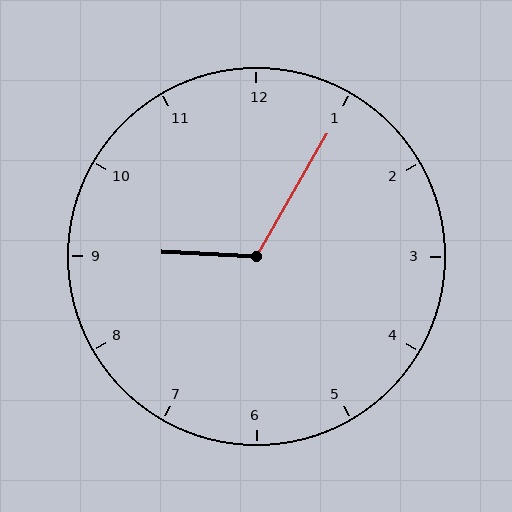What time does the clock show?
9:05.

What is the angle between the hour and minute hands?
Approximately 118 degrees.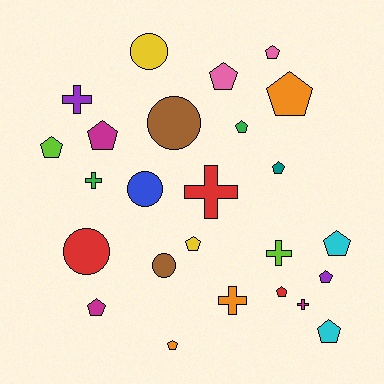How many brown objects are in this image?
There are 2 brown objects.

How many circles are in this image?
There are 5 circles.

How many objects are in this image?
There are 25 objects.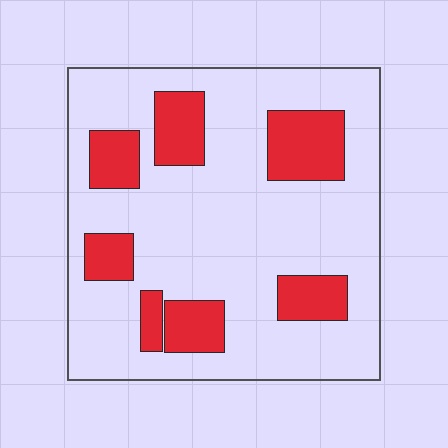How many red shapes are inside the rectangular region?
7.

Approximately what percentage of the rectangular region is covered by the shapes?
Approximately 25%.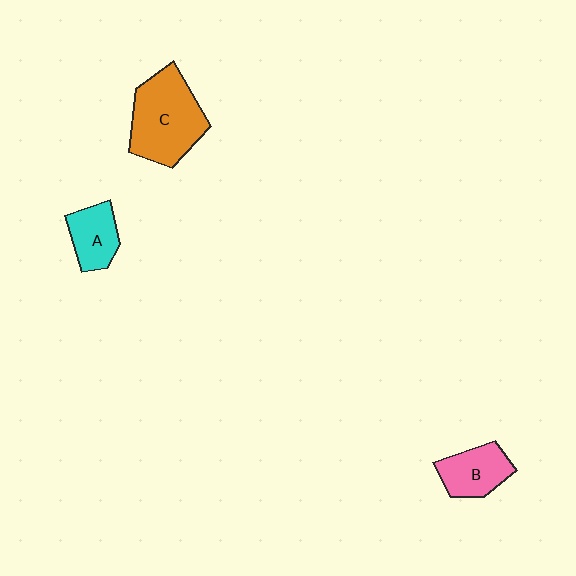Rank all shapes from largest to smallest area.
From largest to smallest: C (orange), B (pink), A (cyan).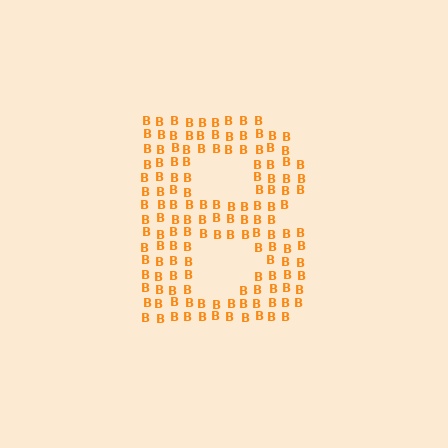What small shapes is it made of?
It is made of small letter B's.